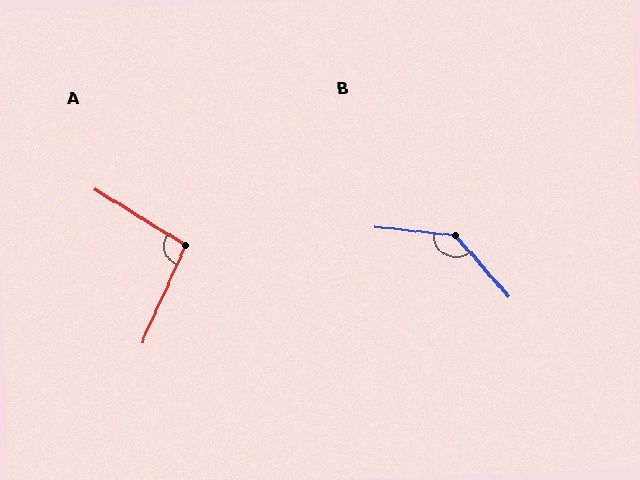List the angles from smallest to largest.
A (98°), B (137°).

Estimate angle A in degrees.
Approximately 98 degrees.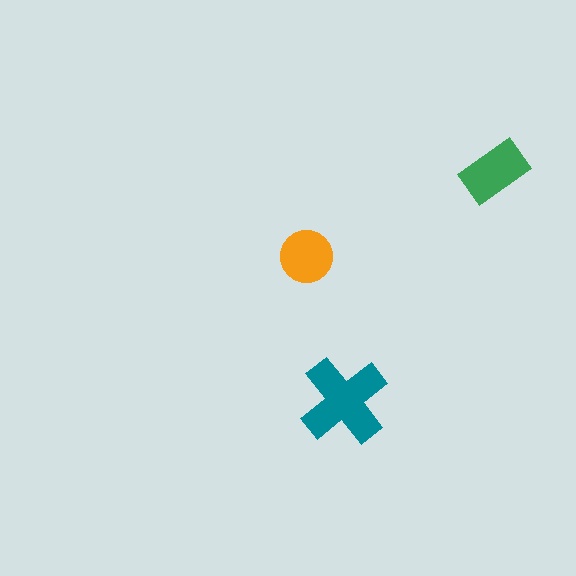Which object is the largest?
The teal cross.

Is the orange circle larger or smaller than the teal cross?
Smaller.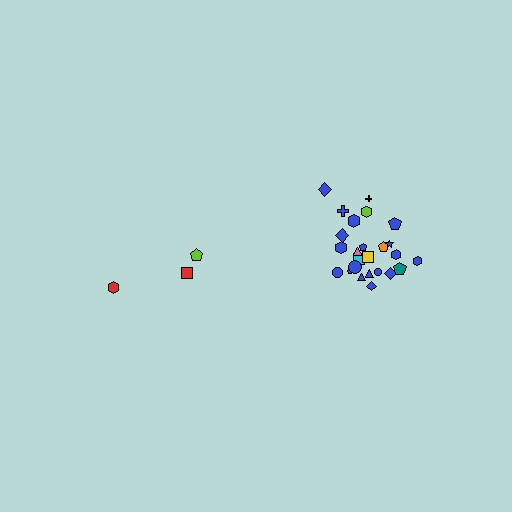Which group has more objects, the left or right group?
The right group.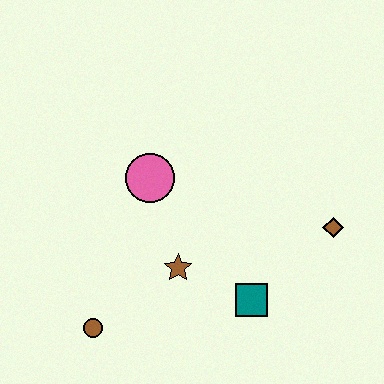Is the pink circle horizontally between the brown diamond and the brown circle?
Yes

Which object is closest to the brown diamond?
The teal square is closest to the brown diamond.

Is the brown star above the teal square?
Yes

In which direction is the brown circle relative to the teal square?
The brown circle is to the left of the teal square.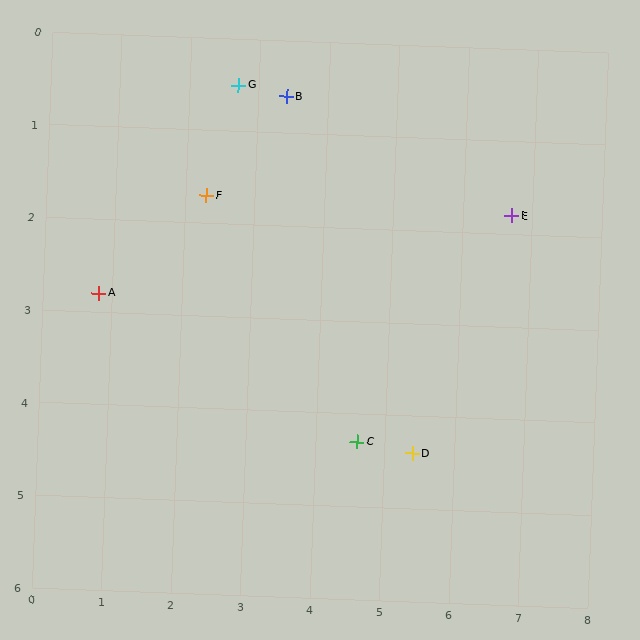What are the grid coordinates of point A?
Point A is at approximately (0.8, 2.8).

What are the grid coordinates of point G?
Point G is at approximately (2.7, 0.5).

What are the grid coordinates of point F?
Point F is at approximately (2.3, 1.7).